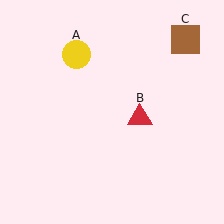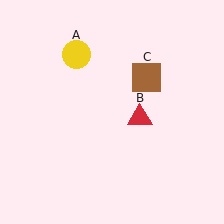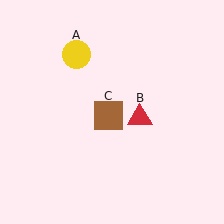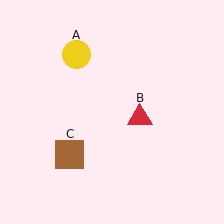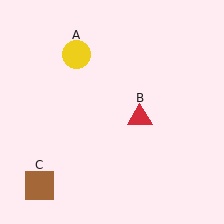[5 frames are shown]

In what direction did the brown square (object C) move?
The brown square (object C) moved down and to the left.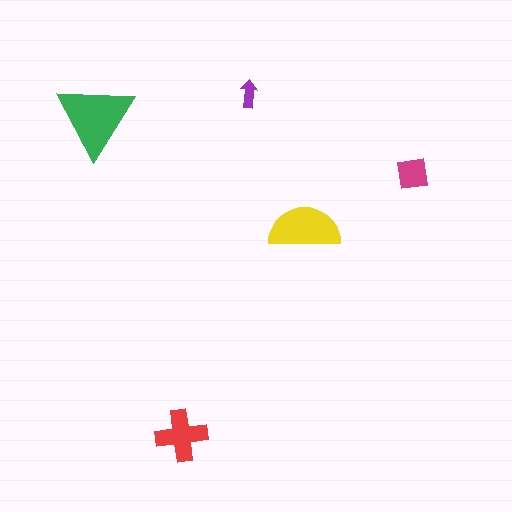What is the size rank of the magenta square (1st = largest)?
4th.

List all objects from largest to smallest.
The green triangle, the yellow semicircle, the red cross, the magenta square, the purple arrow.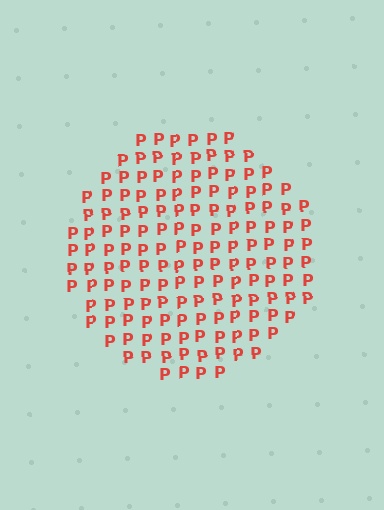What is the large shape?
The large shape is a circle.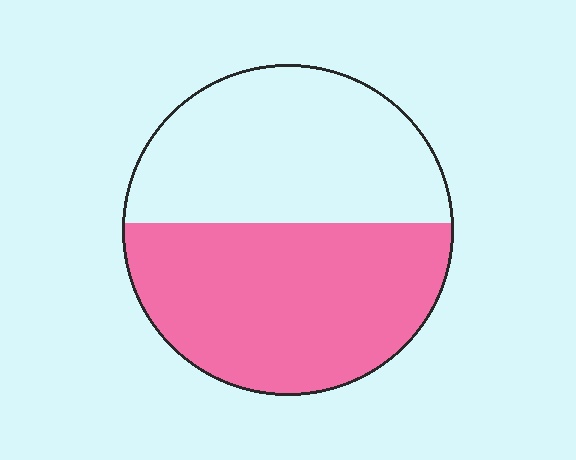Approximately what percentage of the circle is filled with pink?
Approximately 55%.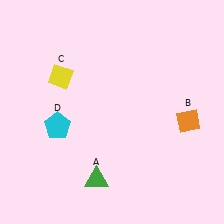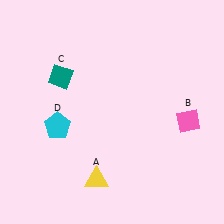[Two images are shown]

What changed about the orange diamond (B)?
In Image 1, B is orange. In Image 2, it changed to pink.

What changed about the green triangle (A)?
In Image 1, A is green. In Image 2, it changed to yellow.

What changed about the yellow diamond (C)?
In Image 1, C is yellow. In Image 2, it changed to teal.